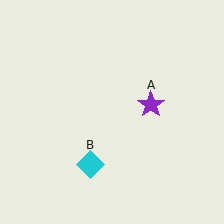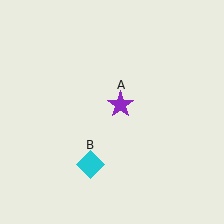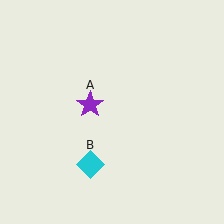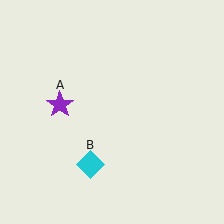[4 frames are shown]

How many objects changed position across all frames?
1 object changed position: purple star (object A).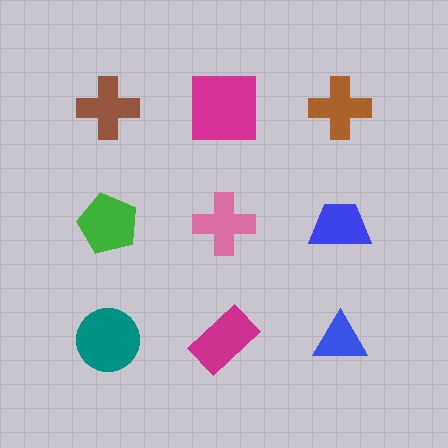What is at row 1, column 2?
A magenta square.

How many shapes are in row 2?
3 shapes.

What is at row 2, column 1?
A green pentagon.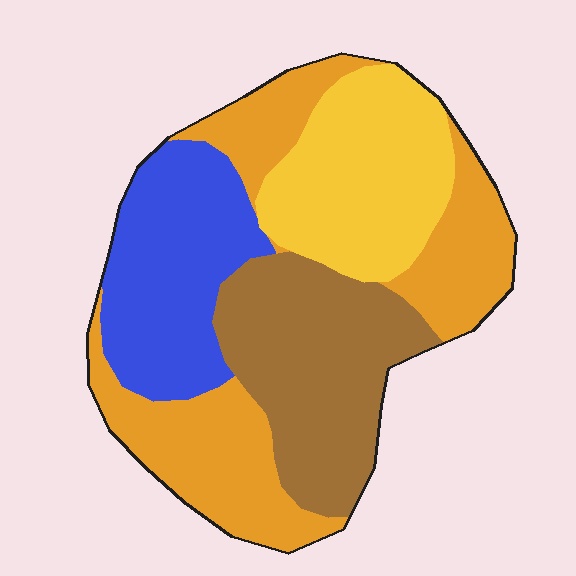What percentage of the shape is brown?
Brown takes up about one quarter (1/4) of the shape.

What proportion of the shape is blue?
Blue covers about 20% of the shape.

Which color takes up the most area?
Orange, at roughly 30%.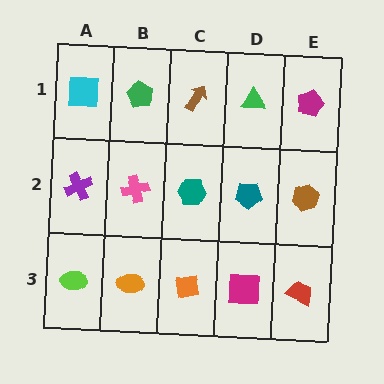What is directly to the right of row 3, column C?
A magenta square.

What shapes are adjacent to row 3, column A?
A purple cross (row 2, column A), an orange ellipse (row 3, column B).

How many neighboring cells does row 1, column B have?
3.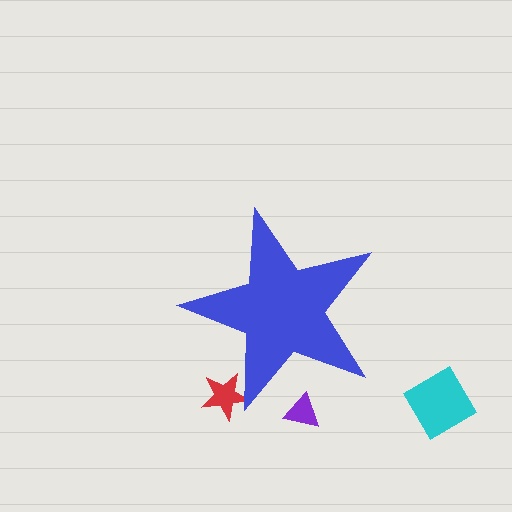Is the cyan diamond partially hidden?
No, the cyan diamond is fully visible.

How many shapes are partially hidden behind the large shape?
2 shapes are partially hidden.